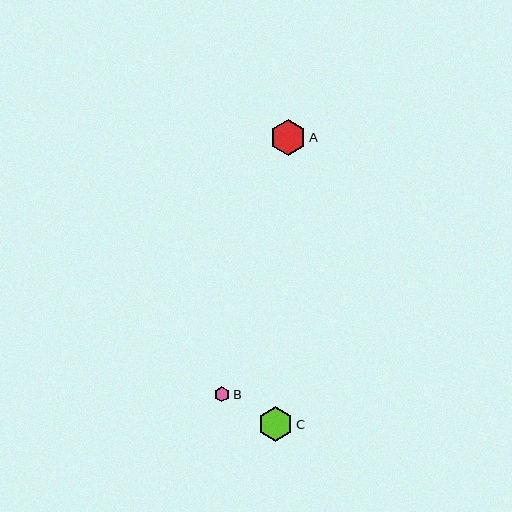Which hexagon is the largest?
Hexagon A is the largest with a size of approximately 36 pixels.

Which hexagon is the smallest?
Hexagon B is the smallest with a size of approximately 15 pixels.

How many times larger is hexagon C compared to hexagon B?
Hexagon C is approximately 2.3 times the size of hexagon B.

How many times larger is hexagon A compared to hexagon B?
Hexagon A is approximately 2.3 times the size of hexagon B.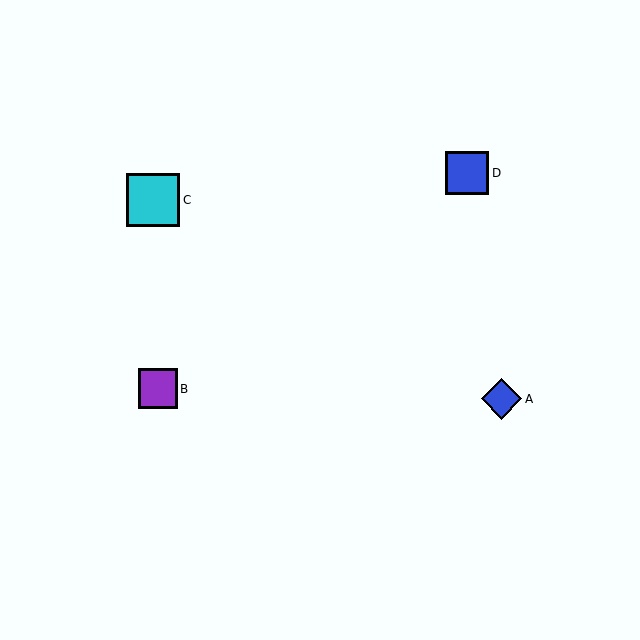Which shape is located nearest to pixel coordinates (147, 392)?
The purple square (labeled B) at (158, 389) is nearest to that location.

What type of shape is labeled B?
Shape B is a purple square.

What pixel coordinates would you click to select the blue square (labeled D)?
Click at (467, 173) to select the blue square D.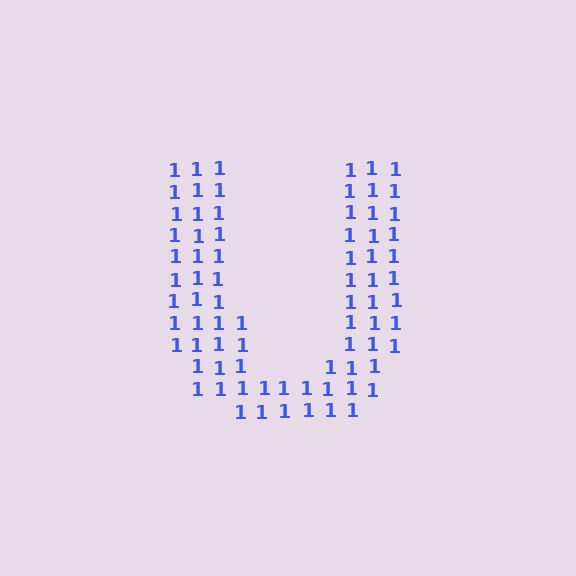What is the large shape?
The large shape is the letter U.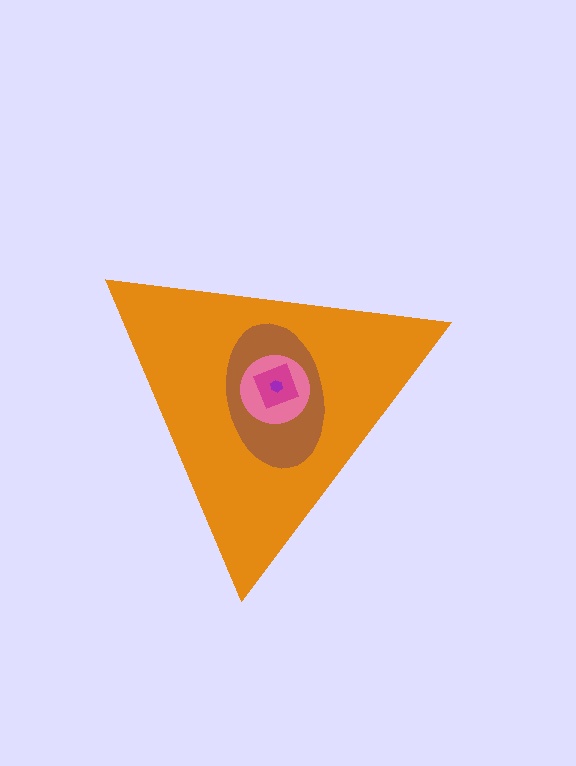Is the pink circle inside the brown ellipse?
Yes.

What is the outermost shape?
The orange triangle.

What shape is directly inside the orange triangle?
The brown ellipse.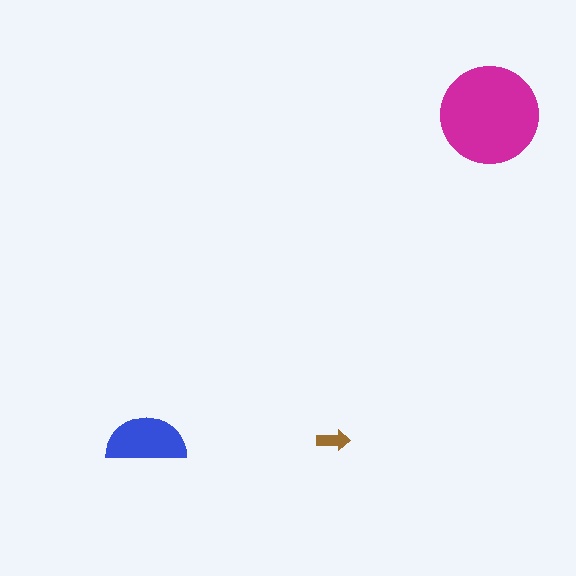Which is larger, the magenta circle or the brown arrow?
The magenta circle.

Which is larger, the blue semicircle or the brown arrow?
The blue semicircle.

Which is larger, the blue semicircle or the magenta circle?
The magenta circle.